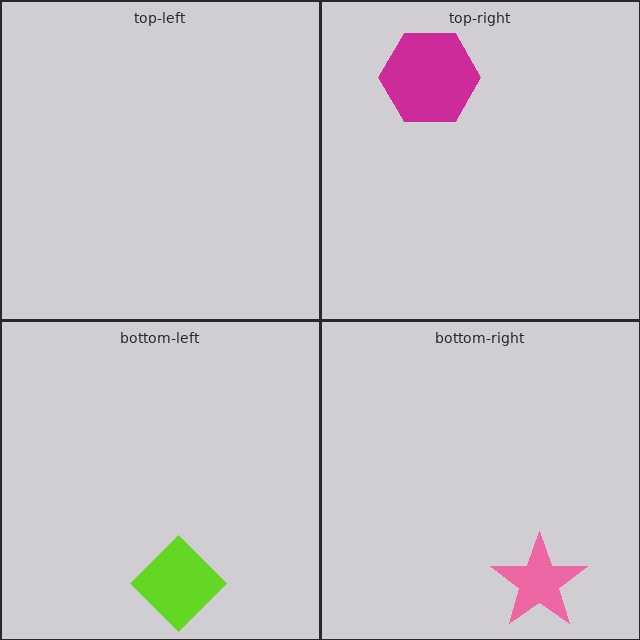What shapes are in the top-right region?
The magenta hexagon.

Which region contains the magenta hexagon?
The top-right region.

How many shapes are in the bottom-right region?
1.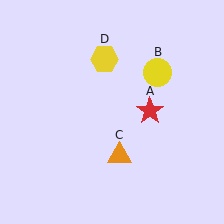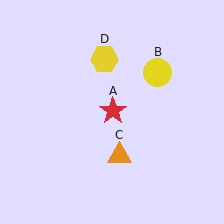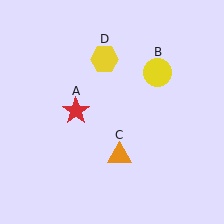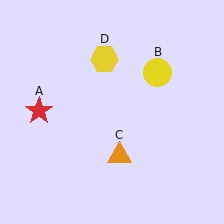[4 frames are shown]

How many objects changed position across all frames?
1 object changed position: red star (object A).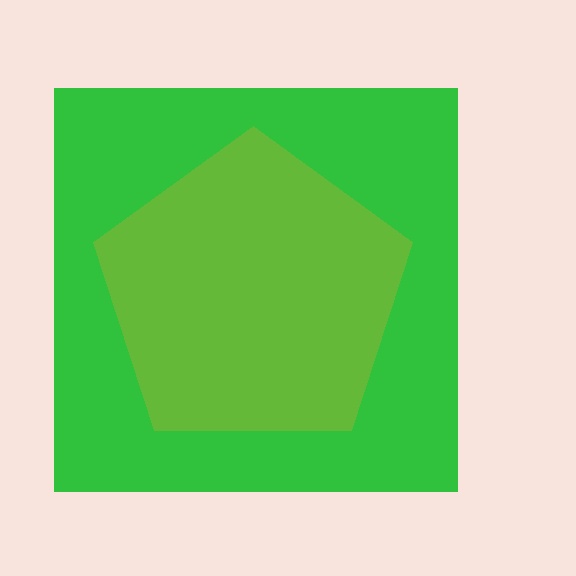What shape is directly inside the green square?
The lime pentagon.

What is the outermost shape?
The green square.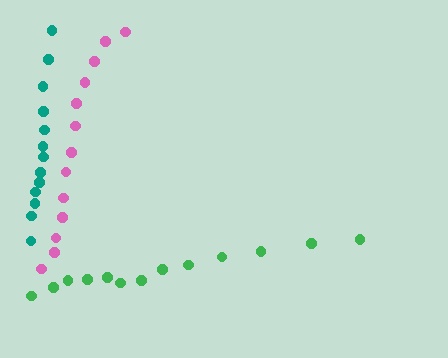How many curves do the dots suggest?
There are 3 distinct paths.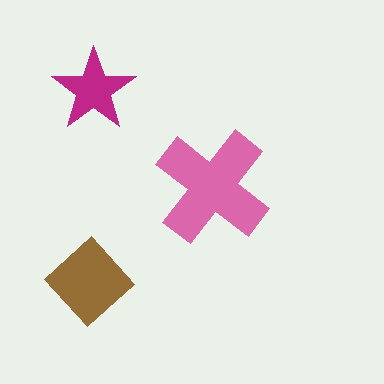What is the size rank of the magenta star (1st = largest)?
3rd.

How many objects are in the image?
There are 3 objects in the image.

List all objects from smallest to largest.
The magenta star, the brown diamond, the pink cross.